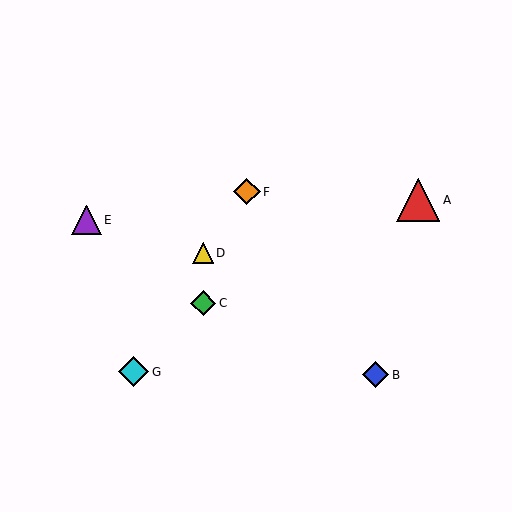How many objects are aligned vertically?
2 objects (C, D) are aligned vertically.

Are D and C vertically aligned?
Yes, both are at x≈203.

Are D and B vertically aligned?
No, D is at x≈203 and B is at x≈375.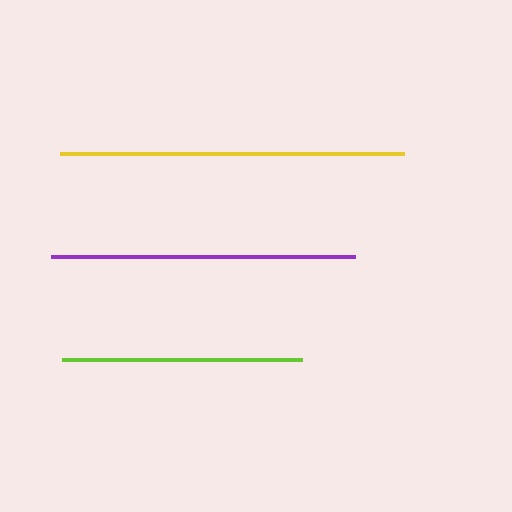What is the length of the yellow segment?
The yellow segment is approximately 345 pixels long.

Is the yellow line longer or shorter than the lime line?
The yellow line is longer than the lime line.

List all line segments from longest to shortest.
From longest to shortest: yellow, purple, lime.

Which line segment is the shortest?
The lime line is the shortest at approximately 240 pixels.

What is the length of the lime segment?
The lime segment is approximately 240 pixels long.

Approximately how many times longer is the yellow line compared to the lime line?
The yellow line is approximately 1.4 times the length of the lime line.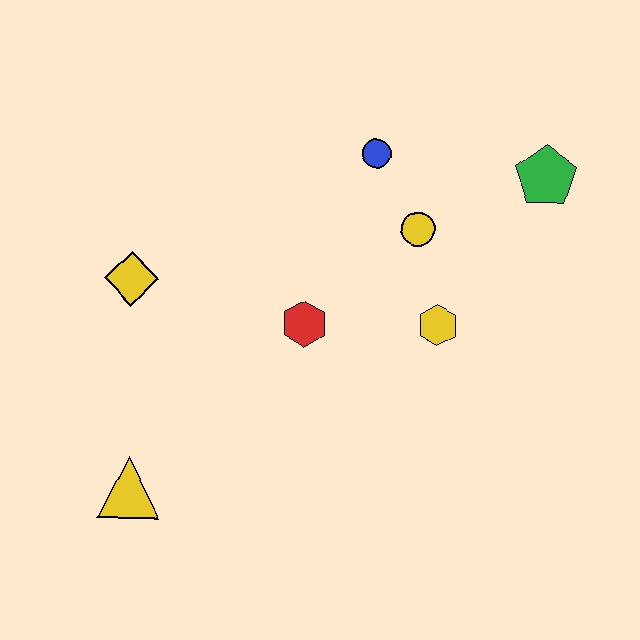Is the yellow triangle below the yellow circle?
Yes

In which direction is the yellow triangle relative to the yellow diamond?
The yellow triangle is below the yellow diamond.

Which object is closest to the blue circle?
The yellow circle is closest to the blue circle.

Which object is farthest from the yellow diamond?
The green pentagon is farthest from the yellow diamond.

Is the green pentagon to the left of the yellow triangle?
No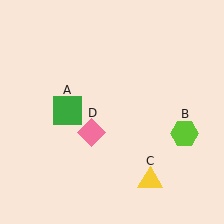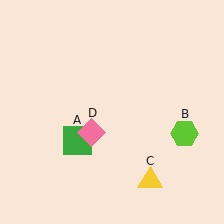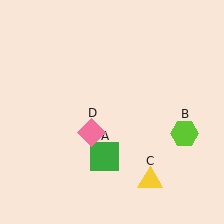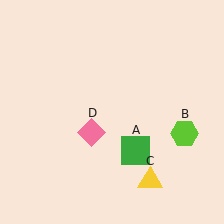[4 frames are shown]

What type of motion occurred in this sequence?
The green square (object A) rotated counterclockwise around the center of the scene.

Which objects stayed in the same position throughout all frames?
Lime hexagon (object B) and yellow triangle (object C) and pink diamond (object D) remained stationary.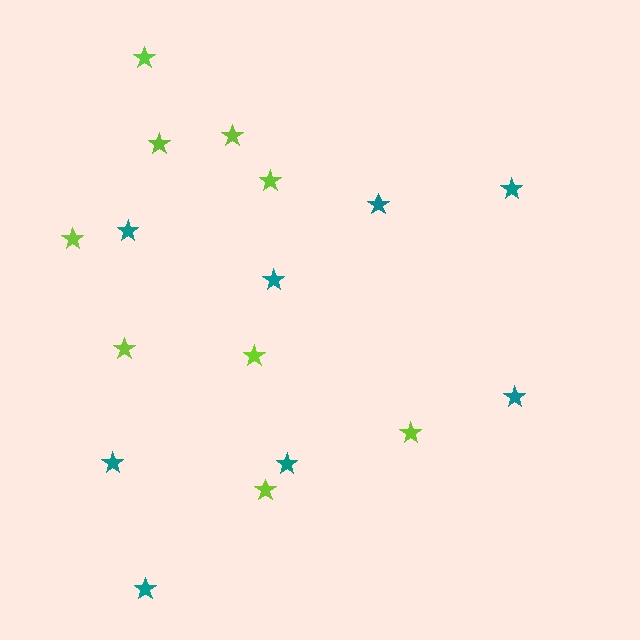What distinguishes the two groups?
There are 2 groups: one group of lime stars (9) and one group of teal stars (8).